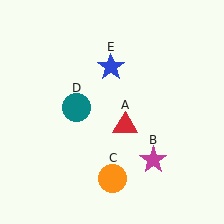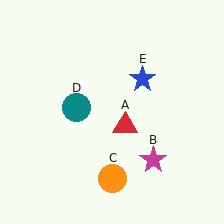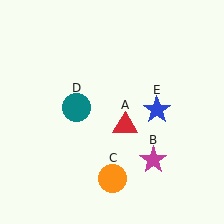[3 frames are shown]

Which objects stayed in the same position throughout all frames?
Red triangle (object A) and magenta star (object B) and orange circle (object C) and teal circle (object D) remained stationary.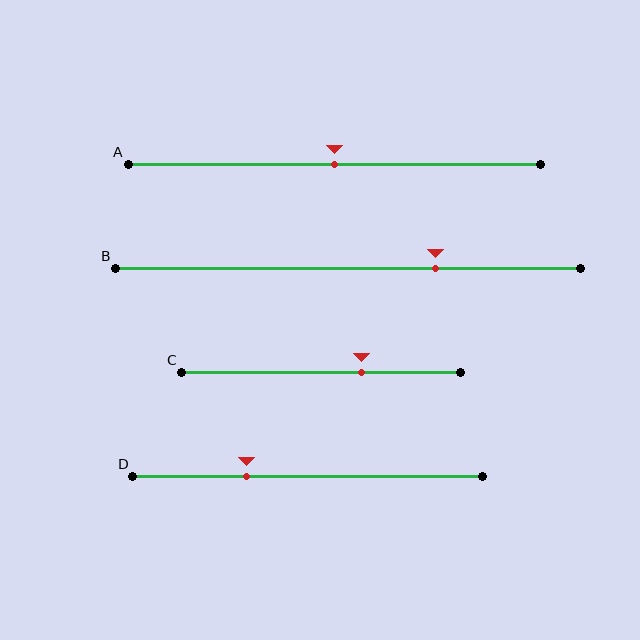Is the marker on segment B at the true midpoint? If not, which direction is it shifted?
No, the marker on segment B is shifted to the right by about 19% of the segment length.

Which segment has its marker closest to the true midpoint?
Segment A has its marker closest to the true midpoint.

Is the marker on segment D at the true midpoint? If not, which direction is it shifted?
No, the marker on segment D is shifted to the left by about 18% of the segment length.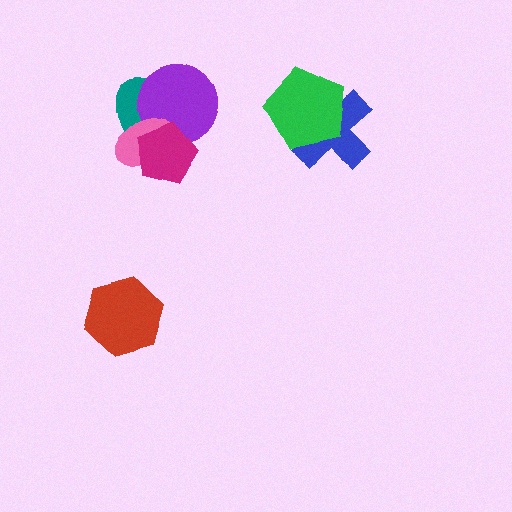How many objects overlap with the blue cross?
1 object overlaps with the blue cross.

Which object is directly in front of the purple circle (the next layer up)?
The pink ellipse is directly in front of the purple circle.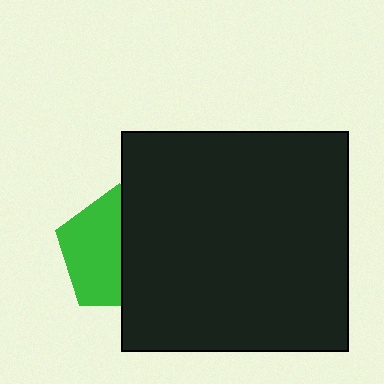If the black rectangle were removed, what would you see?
You would see the complete green pentagon.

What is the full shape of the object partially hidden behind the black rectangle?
The partially hidden object is a green pentagon.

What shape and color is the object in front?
The object in front is a black rectangle.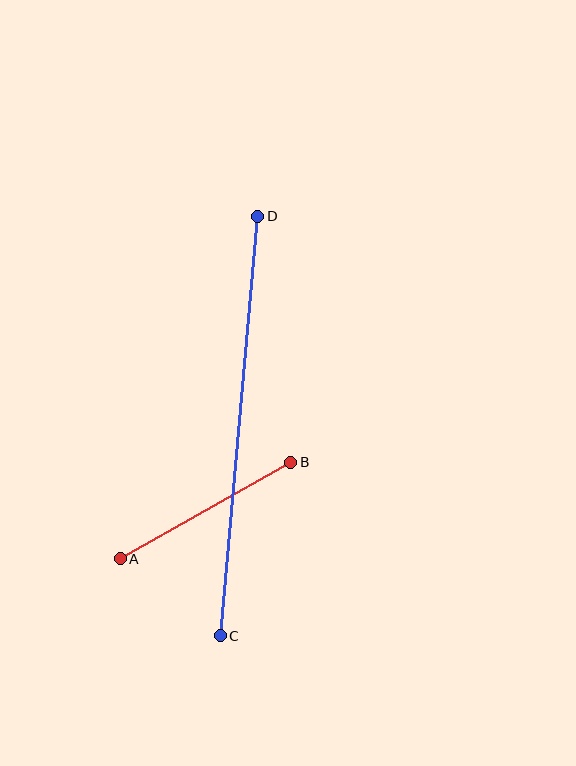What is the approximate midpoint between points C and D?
The midpoint is at approximately (239, 426) pixels.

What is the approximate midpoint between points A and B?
The midpoint is at approximately (205, 510) pixels.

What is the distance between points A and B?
The distance is approximately 196 pixels.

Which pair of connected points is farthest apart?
Points C and D are farthest apart.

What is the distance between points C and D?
The distance is approximately 421 pixels.